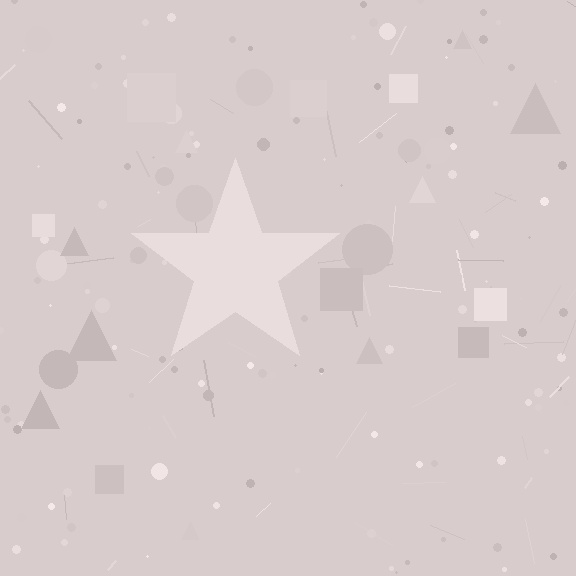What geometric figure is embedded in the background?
A star is embedded in the background.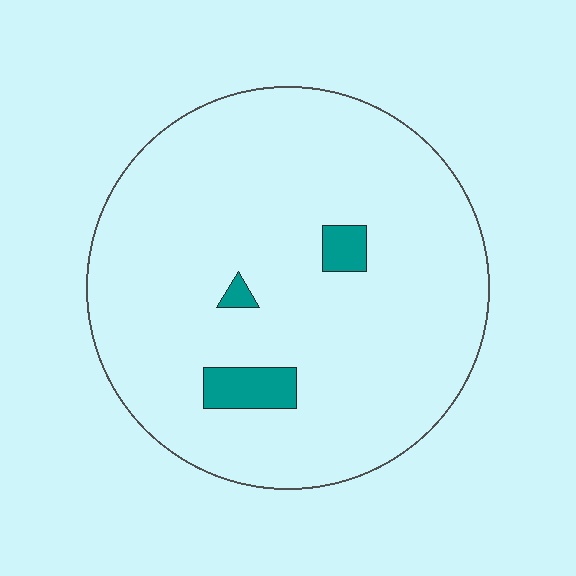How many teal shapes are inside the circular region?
3.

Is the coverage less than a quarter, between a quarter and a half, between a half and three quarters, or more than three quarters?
Less than a quarter.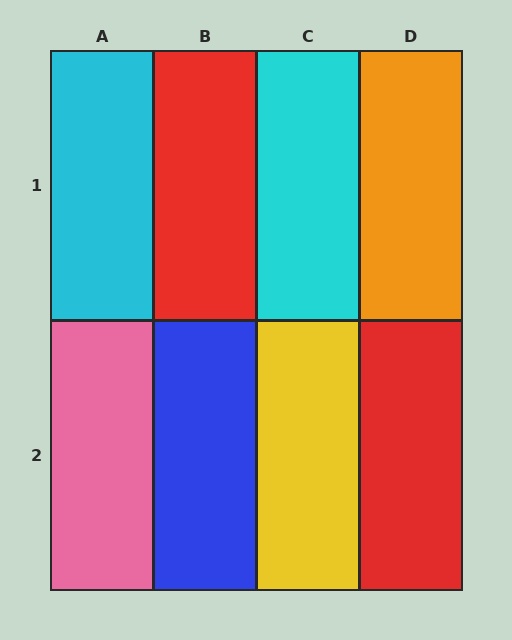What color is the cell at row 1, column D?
Orange.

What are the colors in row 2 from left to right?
Pink, blue, yellow, red.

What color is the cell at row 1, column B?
Red.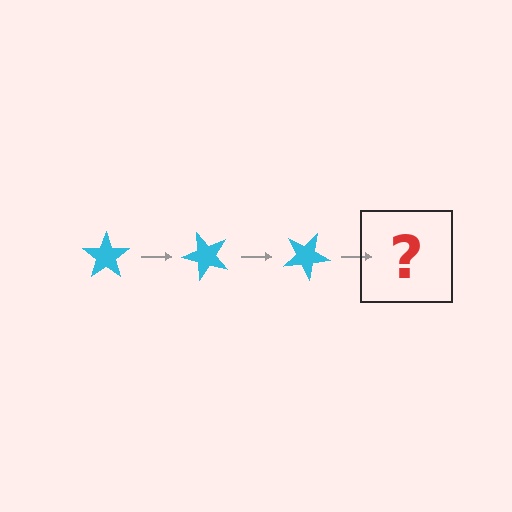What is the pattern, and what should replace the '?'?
The pattern is that the star rotates 50 degrees each step. The '?' should be a cyan star rotated 150 degrees.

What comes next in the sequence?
The next element should be a cyan star rotated 150 degrees.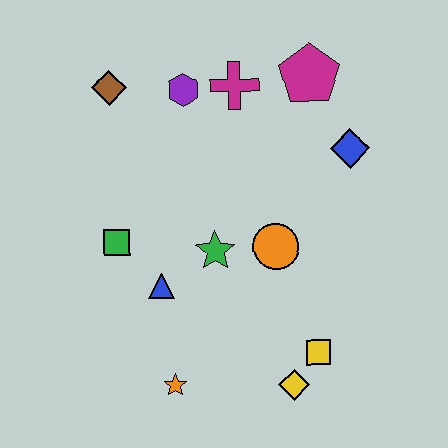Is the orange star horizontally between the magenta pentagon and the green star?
No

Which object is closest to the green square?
The blue triangle is closest to the green square.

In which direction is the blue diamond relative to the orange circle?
The blue diamond is above the orange circle.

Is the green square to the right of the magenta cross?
No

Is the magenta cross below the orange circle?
No